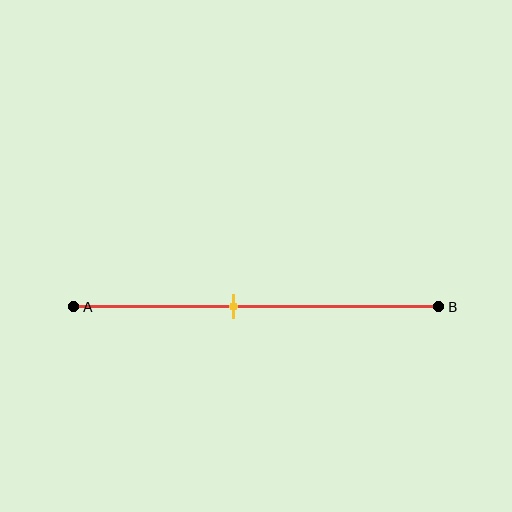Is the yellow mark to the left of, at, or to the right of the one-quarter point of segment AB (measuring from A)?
The yellow mark is to the right of the one-quarter point of segment AB.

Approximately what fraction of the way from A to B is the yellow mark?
The yellow mark is approximately 45% of the way from A to B.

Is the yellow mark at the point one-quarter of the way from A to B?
No, the mark is at about 45% from A, not at the 25% one-quarter point.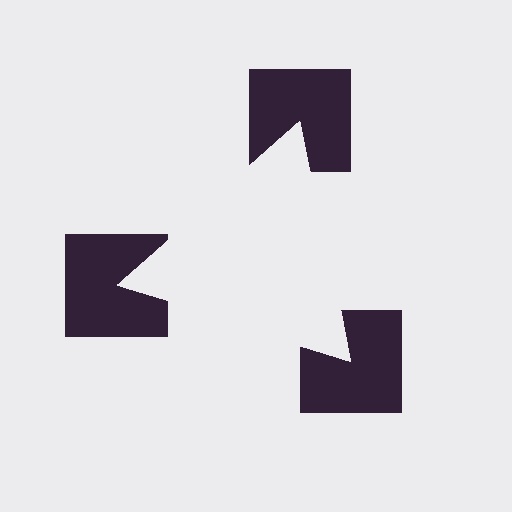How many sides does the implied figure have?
3 sides.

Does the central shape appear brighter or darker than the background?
It typically appears slightly brighter than the background, even though no actual brightness change is drawn.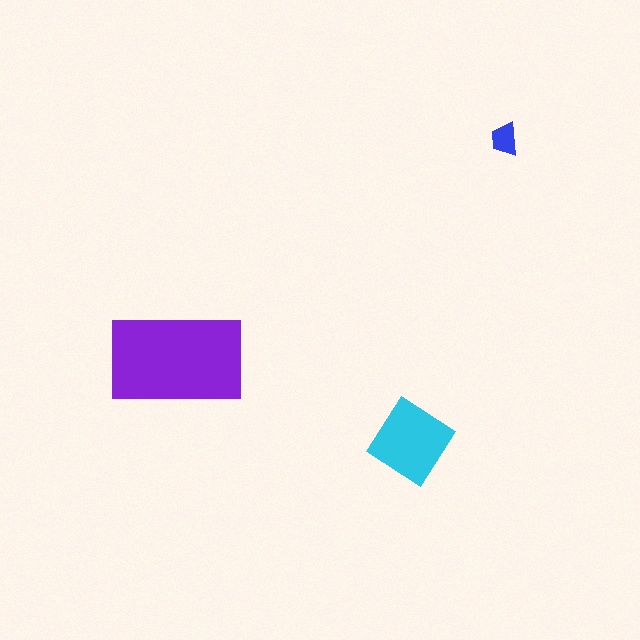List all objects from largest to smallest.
The purple rectangle, the cyan diamond, the blue trapezoid.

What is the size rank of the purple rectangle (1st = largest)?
1st.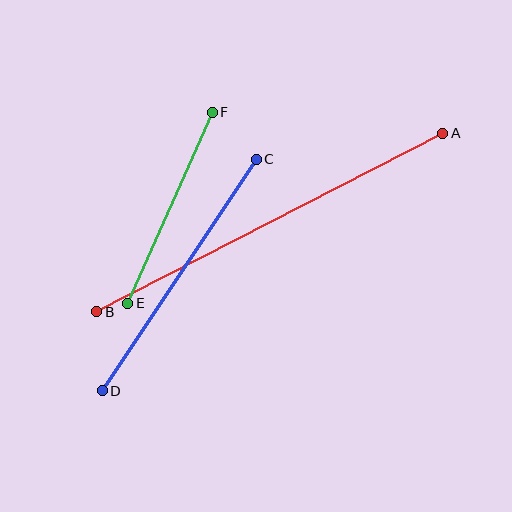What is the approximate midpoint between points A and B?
The midpoint is at approximately (270, 223) pixels.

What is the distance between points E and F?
The distance is approximately 209 pixels.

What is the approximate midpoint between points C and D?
The midpoint is at approximately (179, 275) pixels.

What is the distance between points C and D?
The distance is approximately 278 pixels.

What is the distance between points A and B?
The distance is approximately 389 pixels.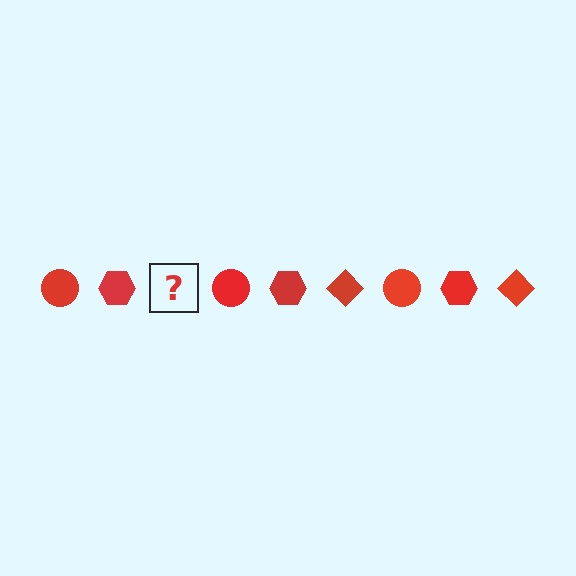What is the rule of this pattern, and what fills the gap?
The rule is that the pattern cycles through circle, hexagon, diamond shapes in red. The gap should be filled with a red diamond.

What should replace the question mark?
The question mark should be replaced with a red diamond.